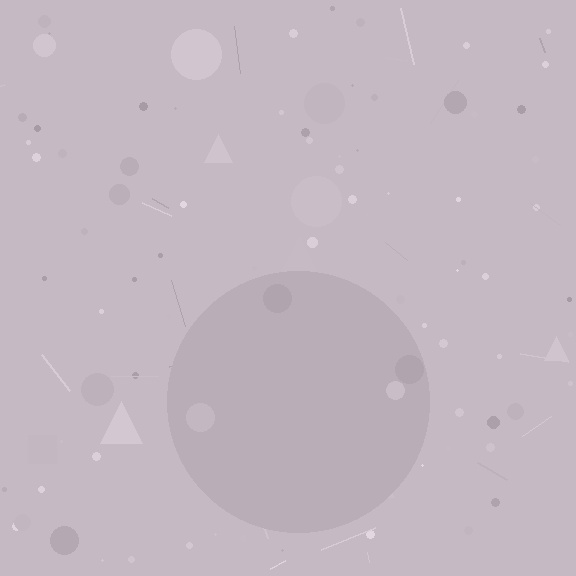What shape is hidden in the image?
A circle is hidden in the image.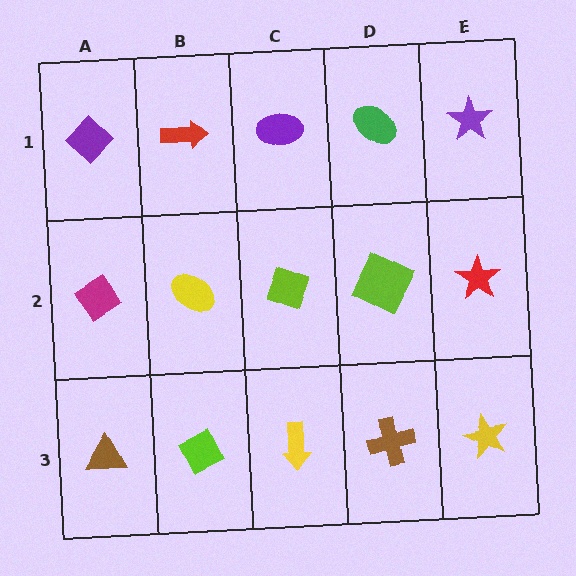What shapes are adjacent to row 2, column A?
A purple diamond (row 1, column A), a brown triangle (row 3, column A), a yellow ellipse (row 2, column B).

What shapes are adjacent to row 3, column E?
A red star (row 2, column E), a brown cross (row 3, column D).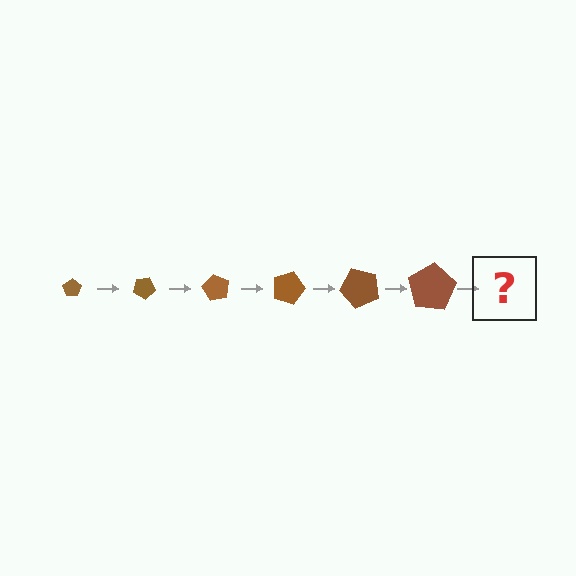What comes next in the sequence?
The next element should be a pentagon, larger than the previous one and rotated 180 degrees from the start.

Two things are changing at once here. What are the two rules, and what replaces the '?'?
The two rules are that the pentagon grows larger each step and it rotates 30 degrees each step. The '?' should be a pentagon, larger than the previous one and rotated 180 degrees from the start.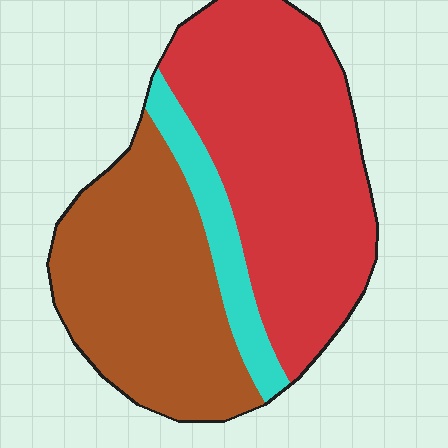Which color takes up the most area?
Red, at roughly 50%.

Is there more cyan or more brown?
Brown.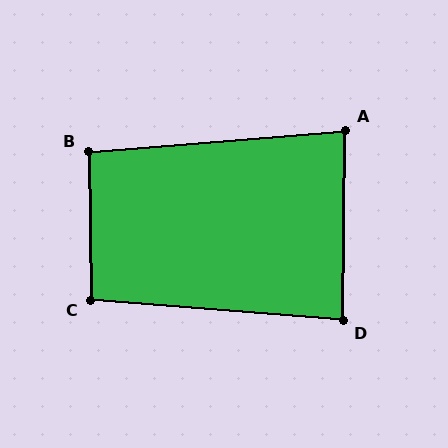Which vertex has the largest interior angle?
C, at approximately 95 degrees.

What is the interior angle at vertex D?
Approximately 86 degrees (approximately right).